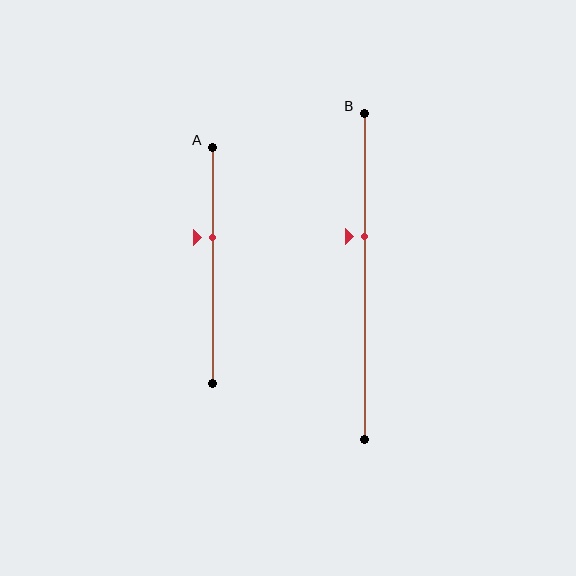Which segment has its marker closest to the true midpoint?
Segment A has its marker closest to the true midpoint.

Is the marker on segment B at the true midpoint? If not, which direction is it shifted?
No, the marker on segment B is shifted upward by about 12% of the segment length.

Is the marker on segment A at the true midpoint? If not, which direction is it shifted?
No, the marker on segment A is shifted upward by about 12% of the segment length.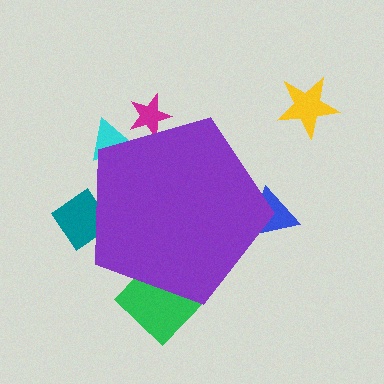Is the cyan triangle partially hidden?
Yes, the cyan triangle is partially hidden behind the purple pentagon.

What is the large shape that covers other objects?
A purple pentagon.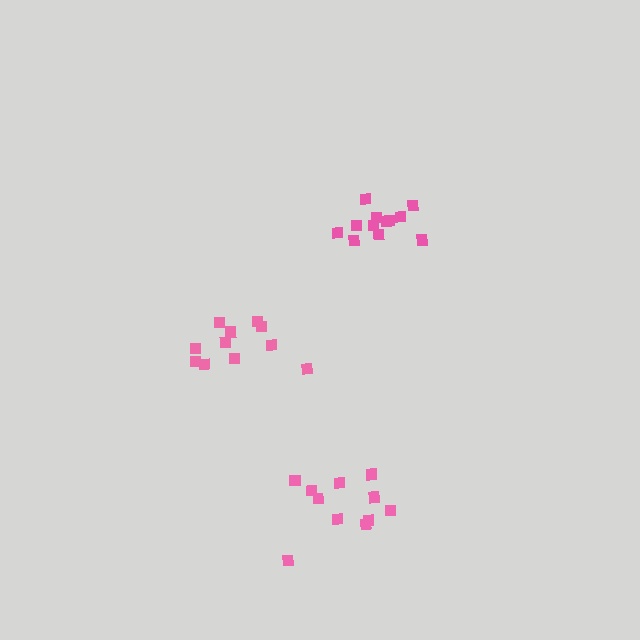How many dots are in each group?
Group 1: 11 dots, Group 2: 11 dots, Group 3: 12 dots (34 total).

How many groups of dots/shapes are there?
There are 3 groups.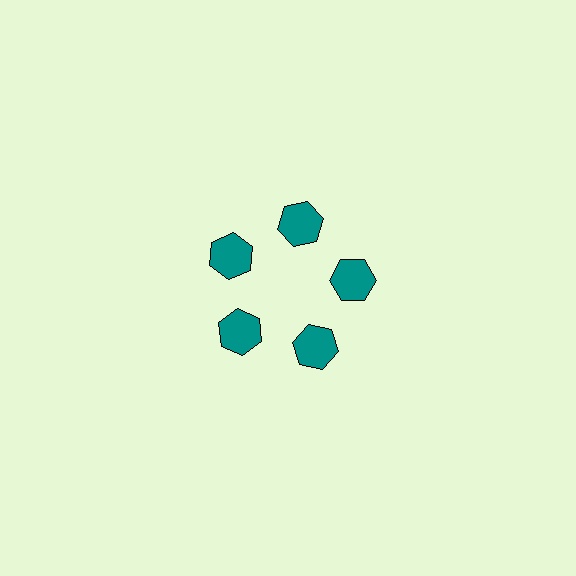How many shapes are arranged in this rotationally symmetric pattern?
There are 5 shapes, arranged in 5 groups of 1.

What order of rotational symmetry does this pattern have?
This pattern has 5-fold rotational symmetry.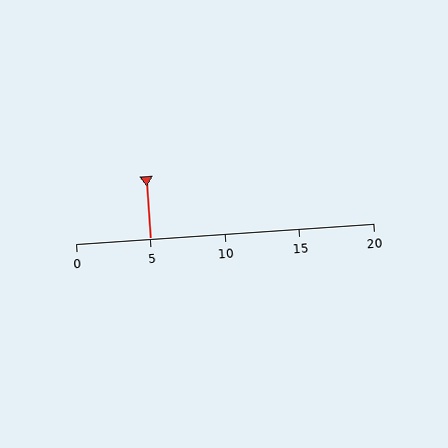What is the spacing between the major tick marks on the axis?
The major ticks are spaced 5 apart.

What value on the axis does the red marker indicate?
The marker indicates approximately 5.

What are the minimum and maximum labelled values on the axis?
The axis runs from 0 to 20.